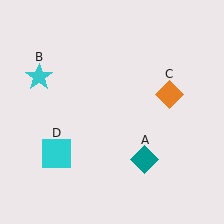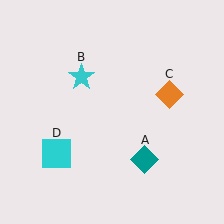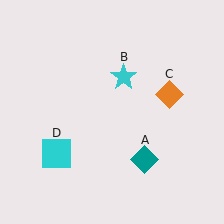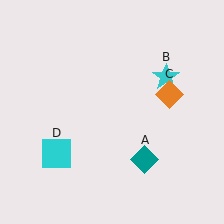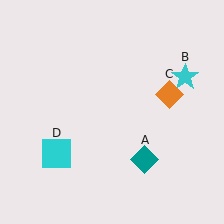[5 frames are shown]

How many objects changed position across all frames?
1 object changed position: cyan star (object B).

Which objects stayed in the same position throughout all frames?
Teal diamond (object A) and orange diamond (object C) and cyan square (object D) remained stationary.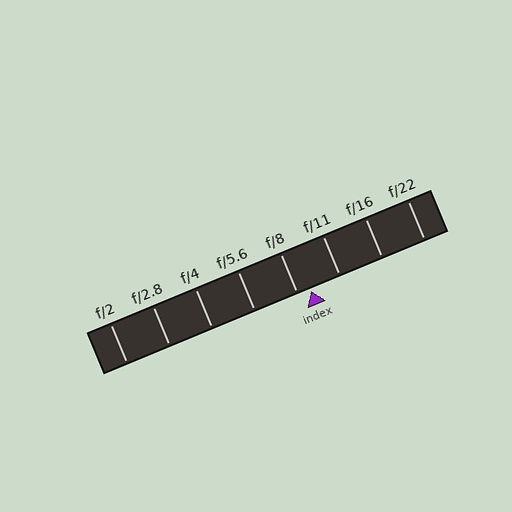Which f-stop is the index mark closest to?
The index mark is closest to f/8.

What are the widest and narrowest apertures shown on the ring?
The widest aperture shown is f/2 and the narrowest is f/22.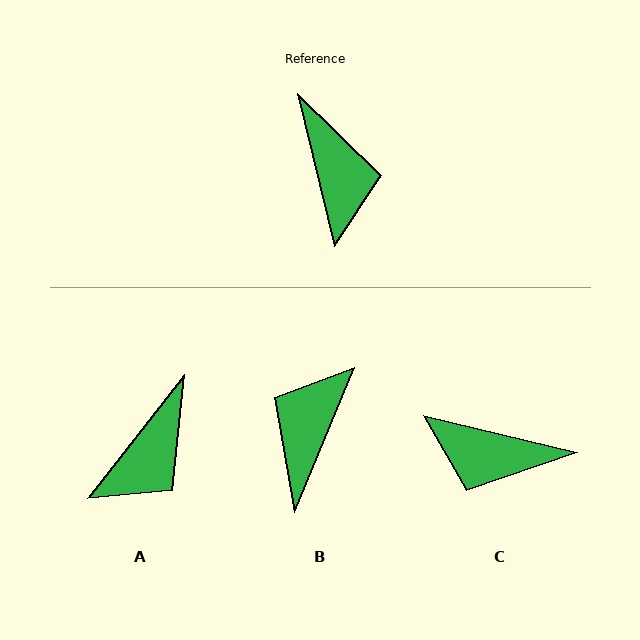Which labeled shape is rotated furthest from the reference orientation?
B, about 144 degrees away.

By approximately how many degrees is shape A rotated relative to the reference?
Approximately 51 degrees clockwise.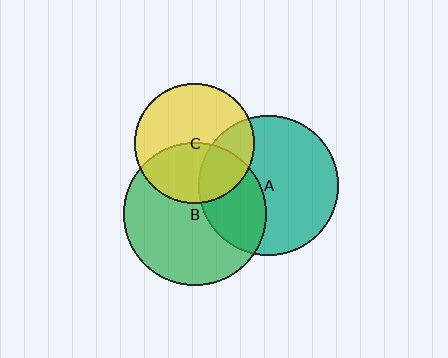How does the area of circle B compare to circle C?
Approximately 1.4 times.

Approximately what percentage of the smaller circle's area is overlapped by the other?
Approximately 40%.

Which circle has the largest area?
Circle B (green).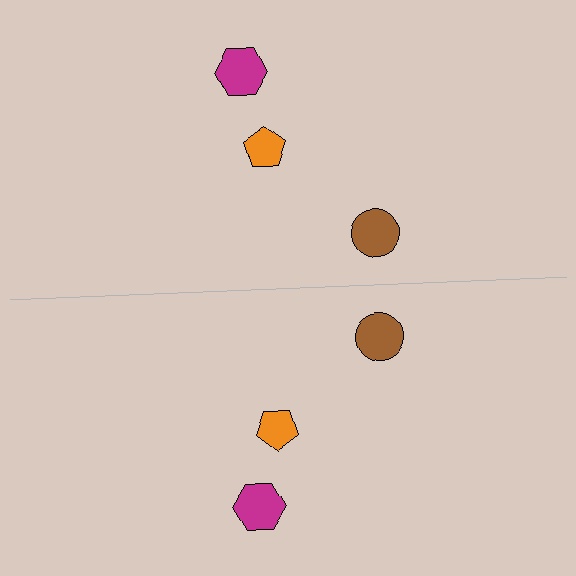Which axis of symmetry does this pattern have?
The pattern has a horizontal axis of symmetry running through the center of the image.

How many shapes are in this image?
There are 6 shapes in this image.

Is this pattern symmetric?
Yes, this pattern has bilateral (reflection) symmetry.